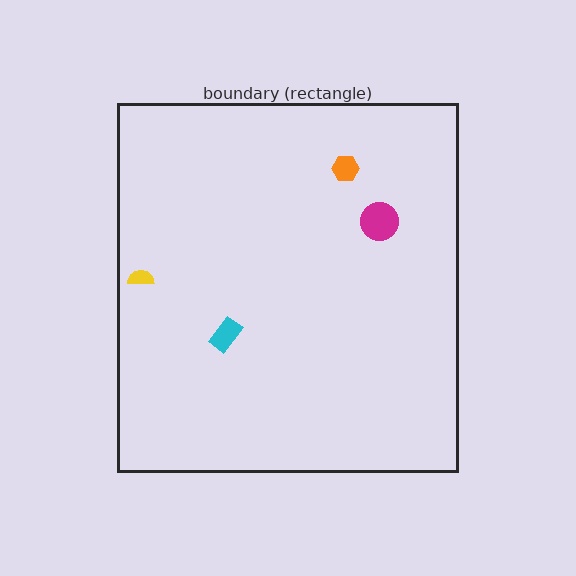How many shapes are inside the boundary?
4 inside, 0 outside.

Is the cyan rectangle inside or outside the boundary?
Inside.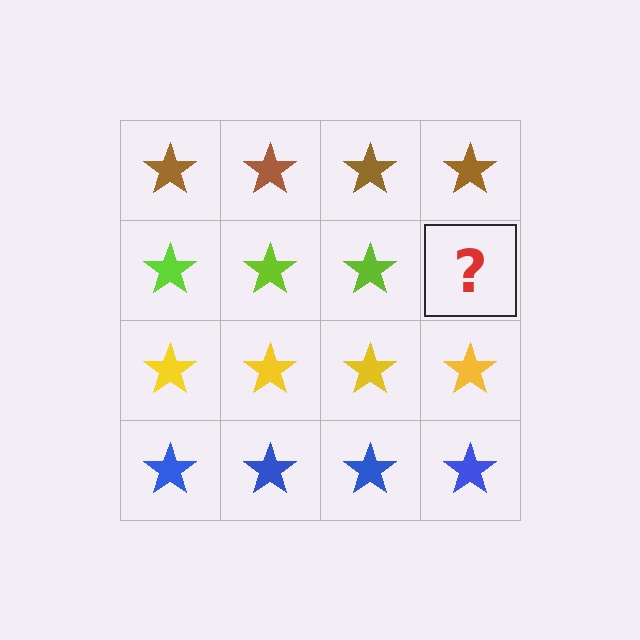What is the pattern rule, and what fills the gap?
The rule is that each row has a consistent color. The gap should be filled with a lime star.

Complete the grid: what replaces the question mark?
The question mark should be replaced with a lime star.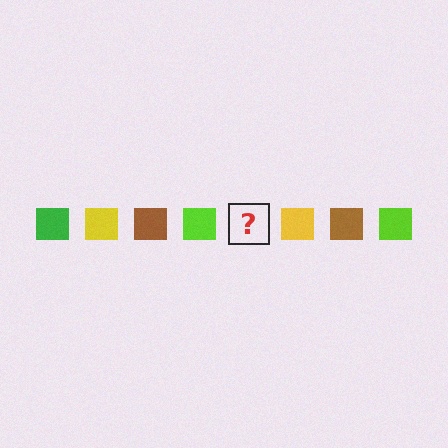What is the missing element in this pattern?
The missing element is a green square.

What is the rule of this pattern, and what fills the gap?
The rule is that the pattern cycles through green, yellow, brown, lime squares. The gap should be filled with a green square.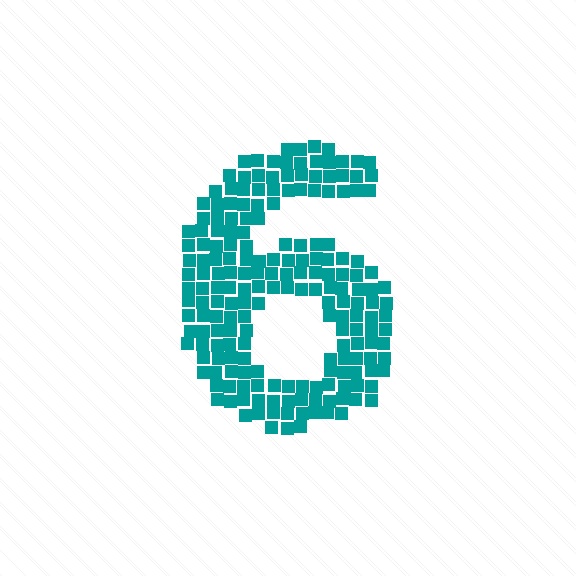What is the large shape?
The large shape is the digit 6.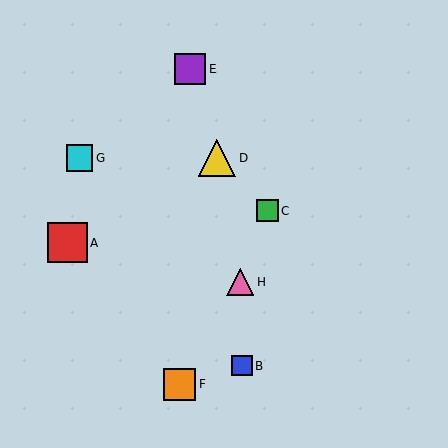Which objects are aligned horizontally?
Objects D, G are aligned horizontally.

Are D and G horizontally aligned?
Yes, both are at y≈158.